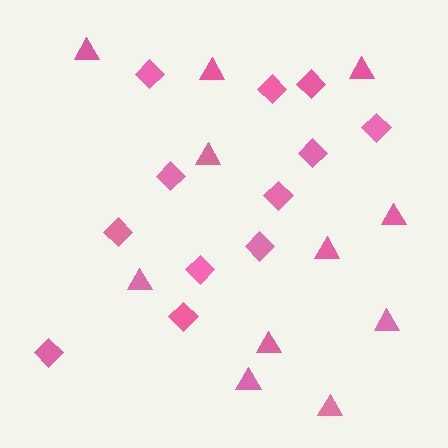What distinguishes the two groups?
There are 2 groups: one group of triangles (11) and one group of diamonds (12).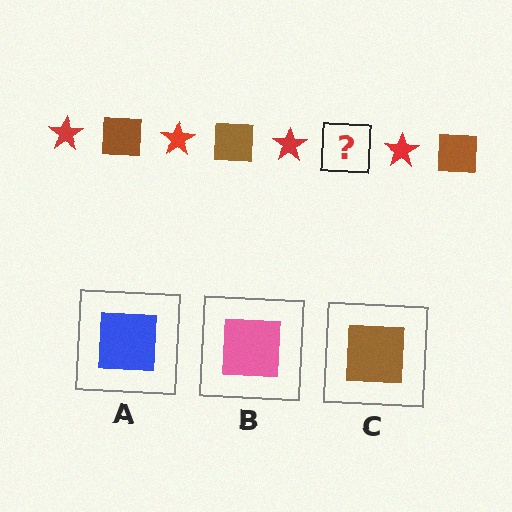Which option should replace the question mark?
Option C.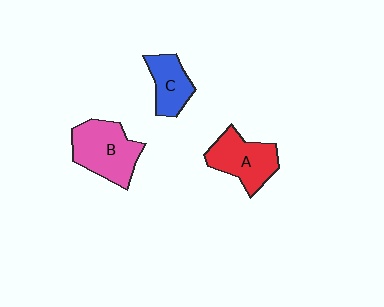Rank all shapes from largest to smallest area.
From largest to smallest: B (pink), A (red), C (blue).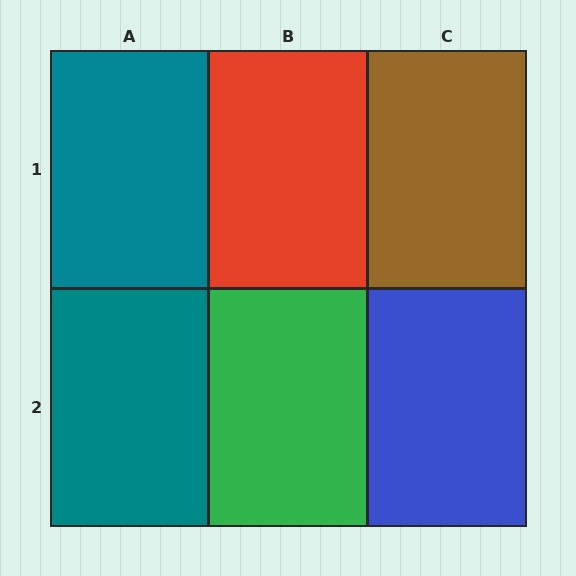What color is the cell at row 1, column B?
Red.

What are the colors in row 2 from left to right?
Teal, green, blue.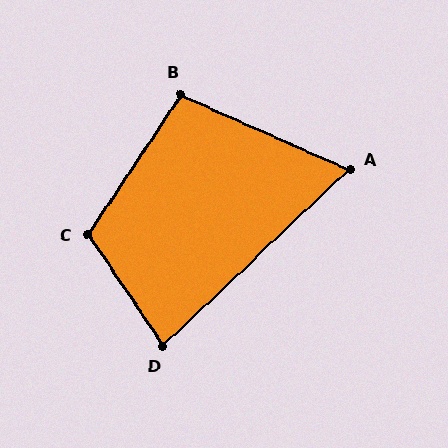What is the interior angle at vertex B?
Approximately 100 degrees (obtuse).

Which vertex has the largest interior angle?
C, at approximately 112 degrees.